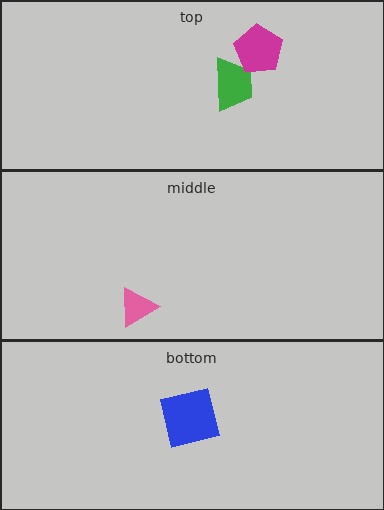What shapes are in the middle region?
The pink triangle.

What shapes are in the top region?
The green trapezoid, the magenta pentagon.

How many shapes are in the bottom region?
1.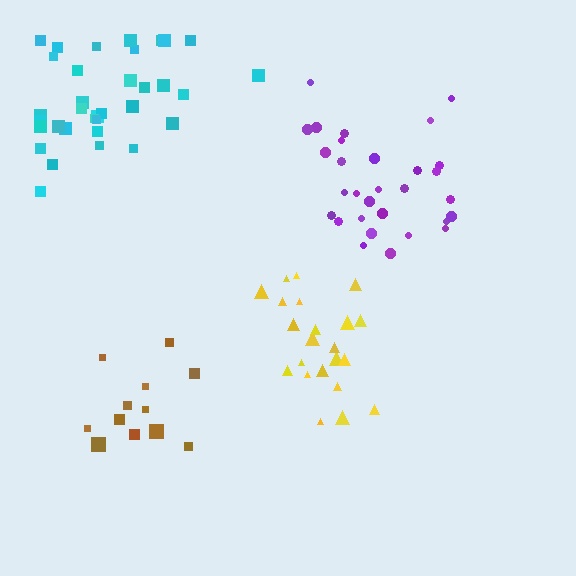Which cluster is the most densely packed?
Purple.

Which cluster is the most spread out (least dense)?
Brown.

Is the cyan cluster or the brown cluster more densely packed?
Cyan.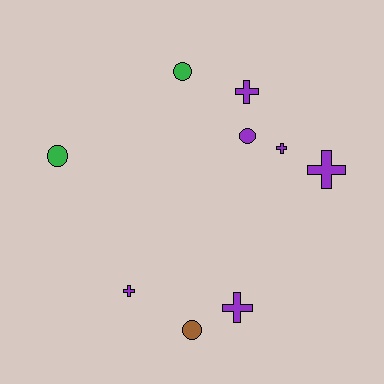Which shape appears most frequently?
Cross, with 5 objects.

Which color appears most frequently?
Purple, with 6 objects.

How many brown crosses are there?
There are no brown crosses.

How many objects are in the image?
There are 9 objects.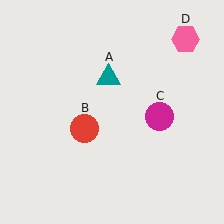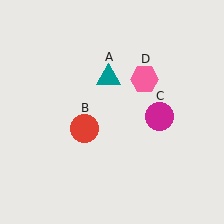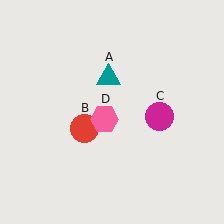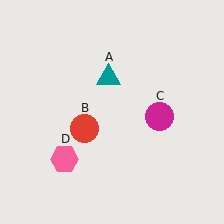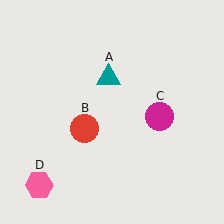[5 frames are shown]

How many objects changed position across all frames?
1 object changed position: pink hexagon (object D).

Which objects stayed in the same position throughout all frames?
Teal triangle (object A) and red circle (object B) and magenta circle (object C) remained stationary.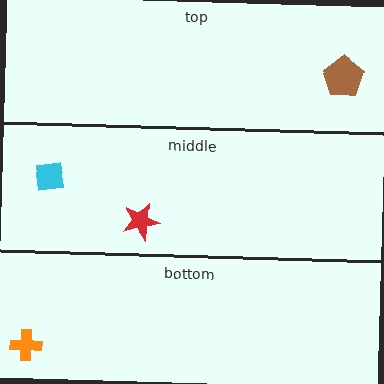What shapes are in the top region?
The brown pentagon.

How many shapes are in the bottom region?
1.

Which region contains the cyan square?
The middle region.